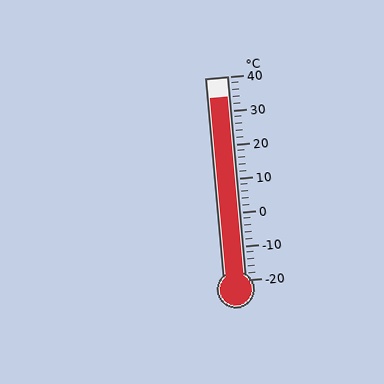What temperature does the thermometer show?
The thermometer shows approximately 34°C.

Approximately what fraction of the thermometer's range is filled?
The thermometer is filled to approximately 90% of its range.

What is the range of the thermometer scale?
The thermometer scale ranges from -20°C to 40°C.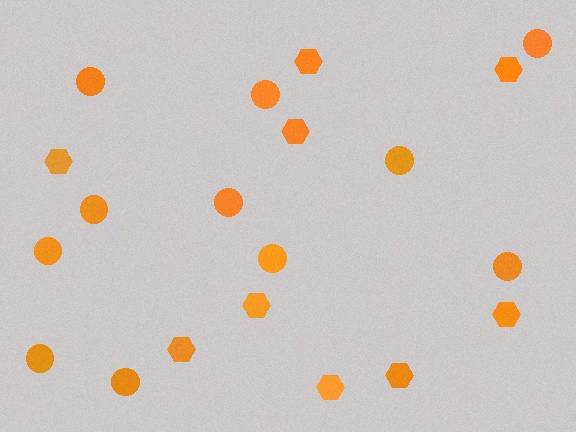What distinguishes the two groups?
There are 2 groups: one group of hexagons (9) and one group of circles (11).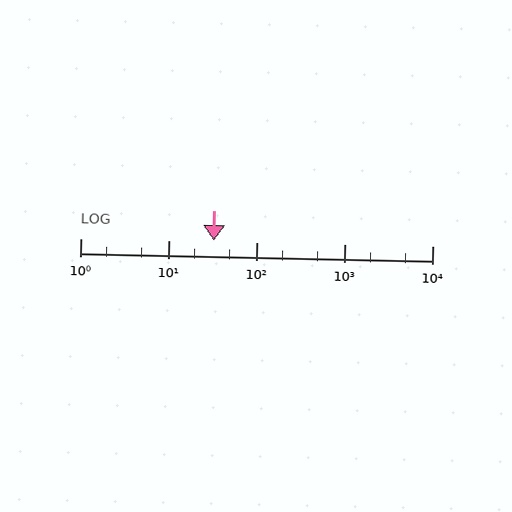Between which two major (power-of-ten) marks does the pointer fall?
The pointer is between 10 and 100.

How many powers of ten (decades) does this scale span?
The scale spans 4 decades, from 1 to 10000.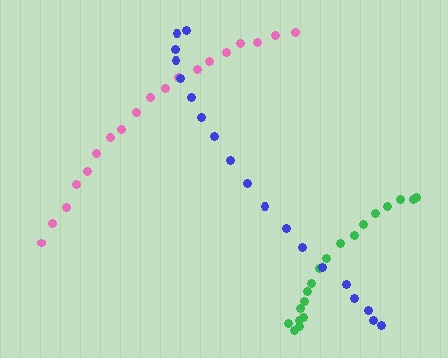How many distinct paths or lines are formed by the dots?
There are 3 distinct paths.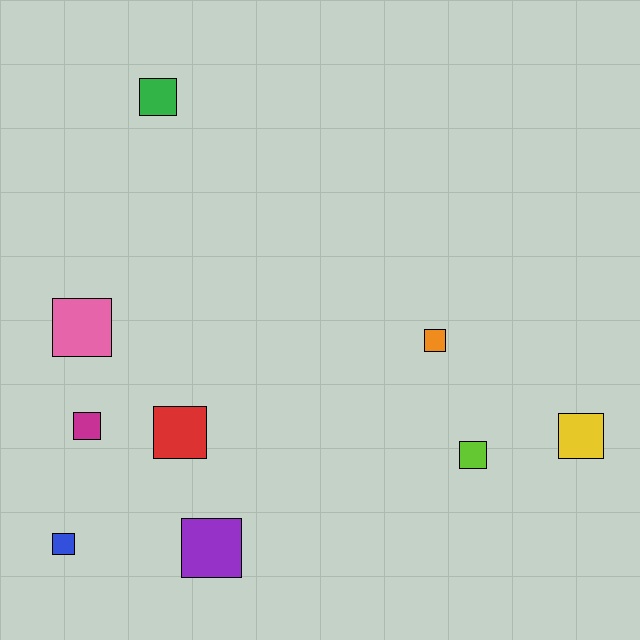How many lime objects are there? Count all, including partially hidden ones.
There is 1 lime object.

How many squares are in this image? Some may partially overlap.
There are 9 squares.